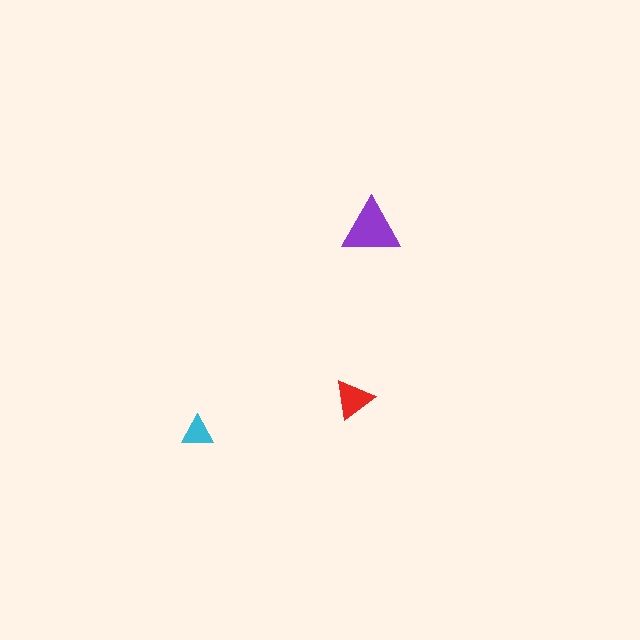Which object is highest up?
The purple triangle is topmost.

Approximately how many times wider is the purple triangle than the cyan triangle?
About 2 times wider.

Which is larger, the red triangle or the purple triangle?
The purple one.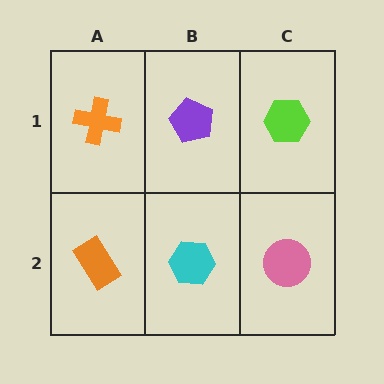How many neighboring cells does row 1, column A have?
2.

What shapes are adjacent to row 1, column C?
A pink circle (row 2, column C), a purple pentagon (row 1, column B).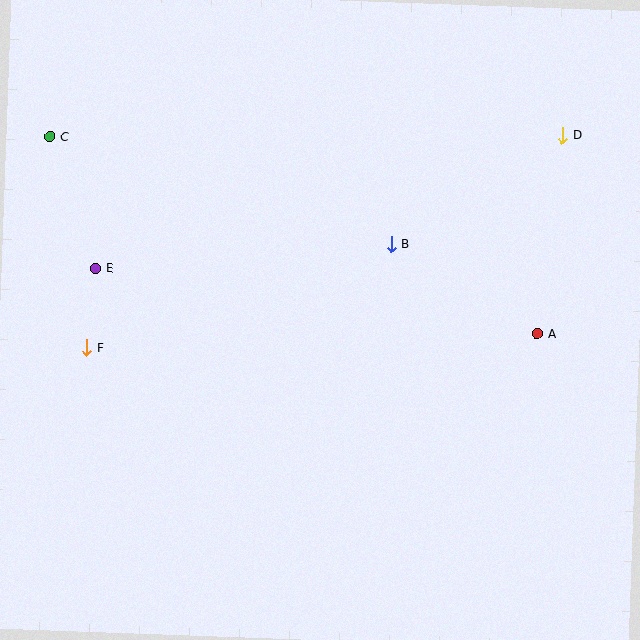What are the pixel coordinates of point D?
Point D is at (563, 135).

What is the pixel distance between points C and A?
The distance between C and A is 526 pixels.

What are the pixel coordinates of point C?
Point C is at (50, 137).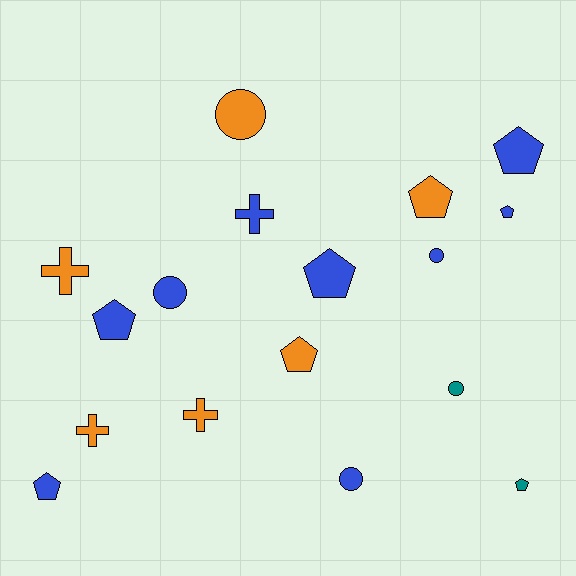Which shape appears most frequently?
Pentagon, with 8 objects.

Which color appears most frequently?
Blue, with 9 objects.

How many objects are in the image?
There are 17 objects.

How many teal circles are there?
There is 1 teal circle.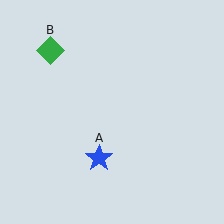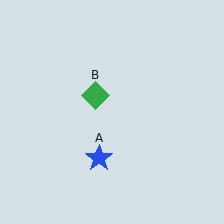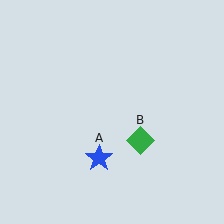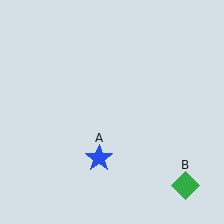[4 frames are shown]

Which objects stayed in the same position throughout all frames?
Blue star (object A) remained stationary.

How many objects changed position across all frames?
1 object changed position: green diamond (object B).